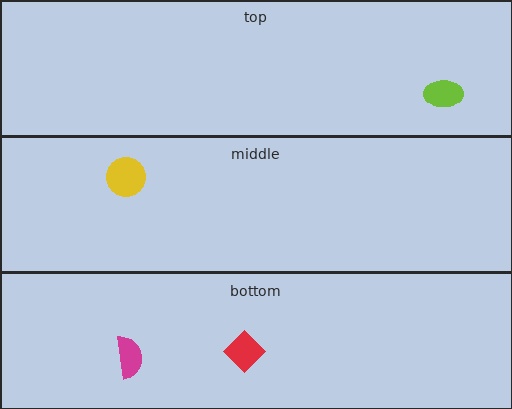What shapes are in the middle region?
The yellow circle.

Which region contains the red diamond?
The bottom region.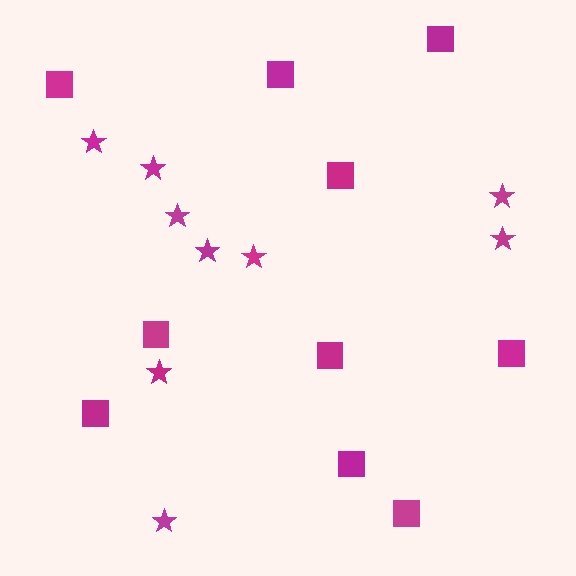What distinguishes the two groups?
There are 2 groups: one group of stars (9) and one group of squares (10).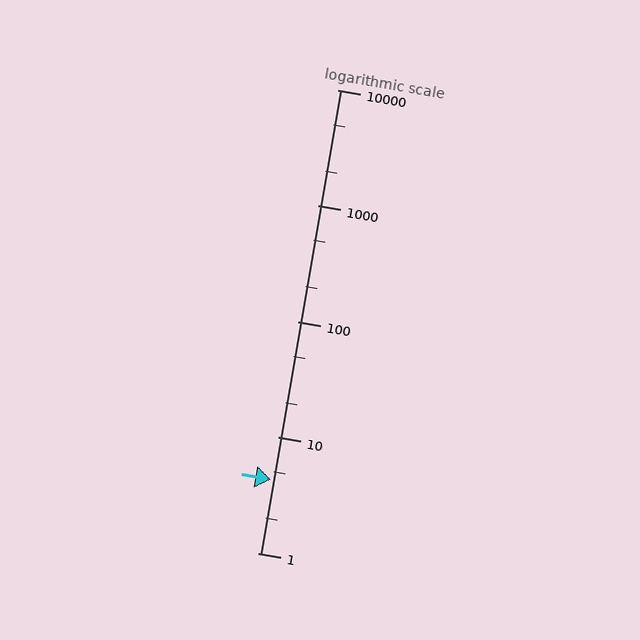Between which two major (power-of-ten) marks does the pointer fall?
The pointer is between 1 and 10.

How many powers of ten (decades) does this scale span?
The scale spans 4 decades, from 1 to 10000.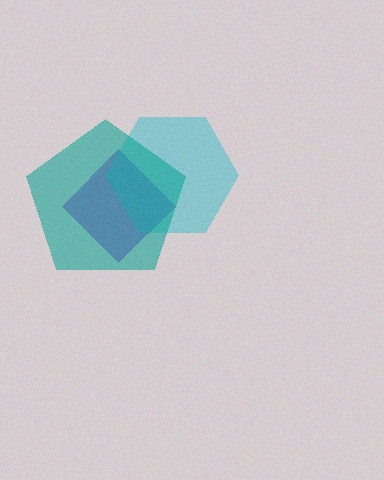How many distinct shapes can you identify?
There are 3 distinct shapes: a purple diamond, a cyan hexagon, a teal pentagon.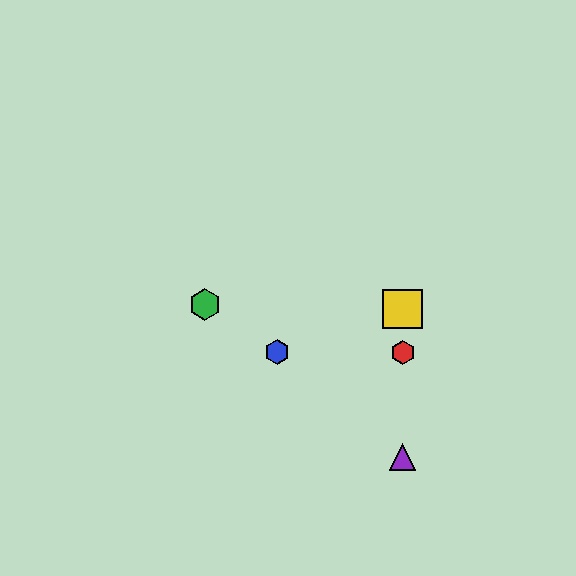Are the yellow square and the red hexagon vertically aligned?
Yes, both are at x≈403.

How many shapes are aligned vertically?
3 shapes (the red hexagon, the yellow square, the purple triangle) are aligned vertically.